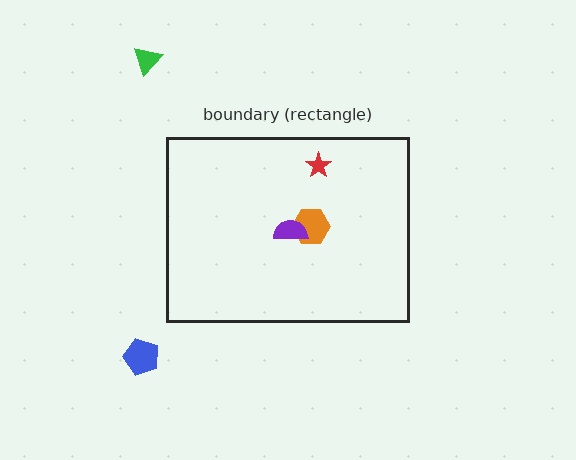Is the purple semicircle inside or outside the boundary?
Inside.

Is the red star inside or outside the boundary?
Inside.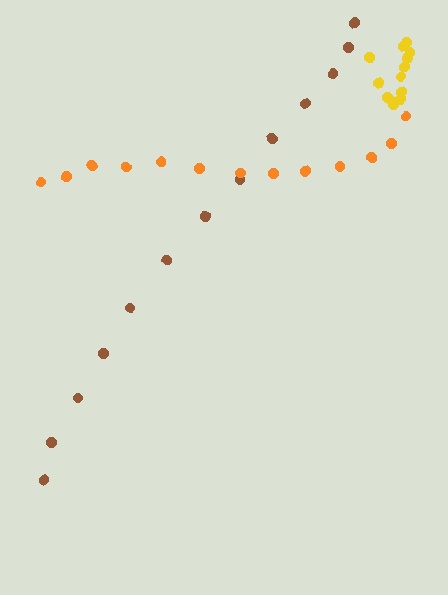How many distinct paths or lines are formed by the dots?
There are 3 distinct paths.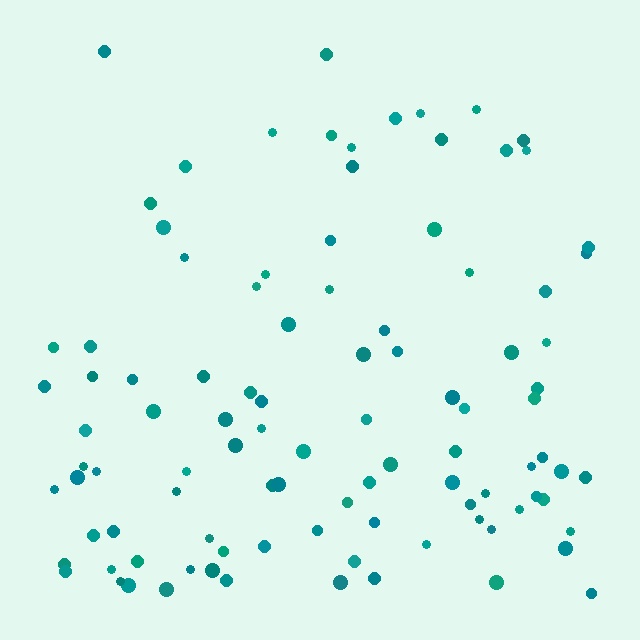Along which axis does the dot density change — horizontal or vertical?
Vertical.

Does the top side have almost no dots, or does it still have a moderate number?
Still a moderate number, just noticeably fewer than the bottom.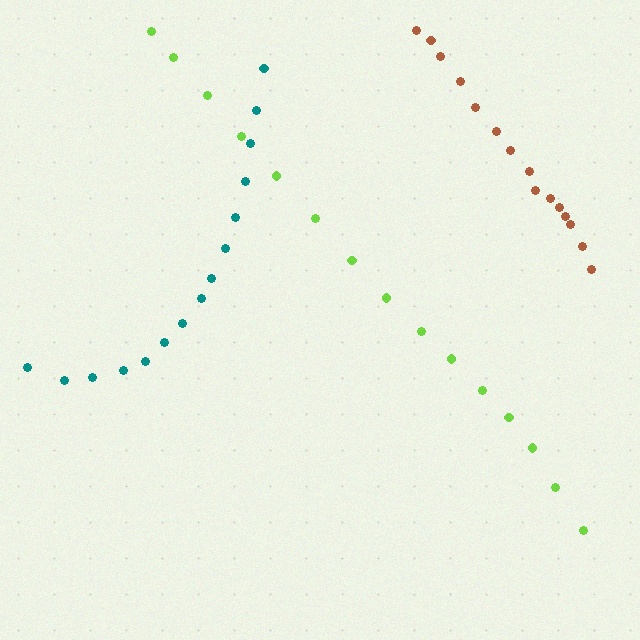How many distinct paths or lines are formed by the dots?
There are 3 distinct paths.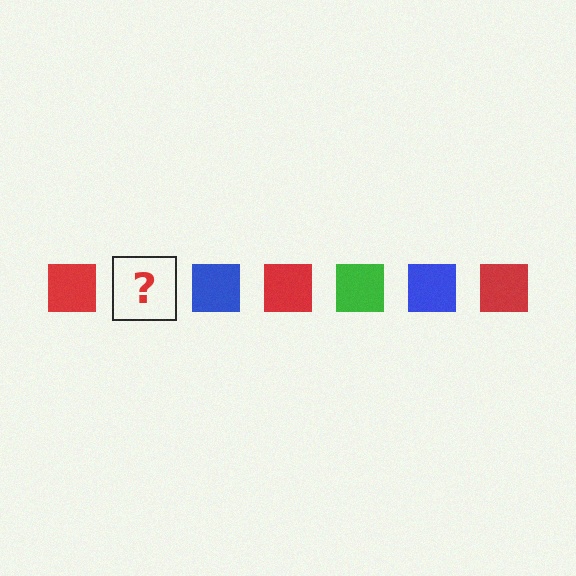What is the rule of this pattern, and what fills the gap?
The rule is that the pattern cycles through red, green, blue squares. The gap should be filled with a green square.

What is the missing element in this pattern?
The missing element is a green square.